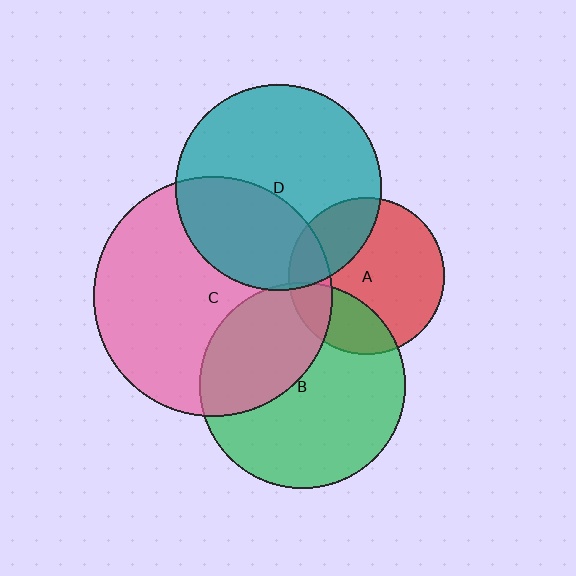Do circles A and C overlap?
Yes.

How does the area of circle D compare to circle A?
Approximately 1.7 times.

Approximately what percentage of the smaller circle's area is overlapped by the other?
Approximately 20%.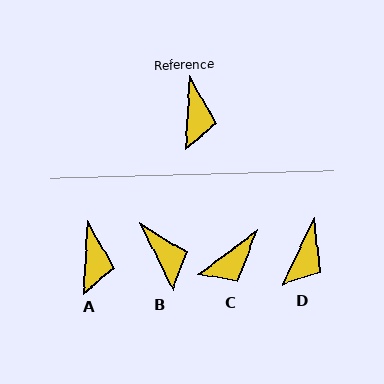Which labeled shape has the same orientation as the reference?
A.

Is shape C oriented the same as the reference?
No, it is off by about 50 degrees.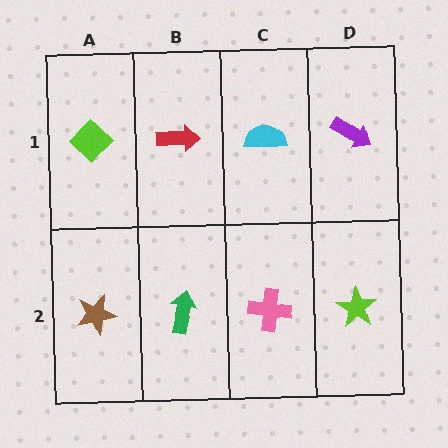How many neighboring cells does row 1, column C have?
3.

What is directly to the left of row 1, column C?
A red arrow.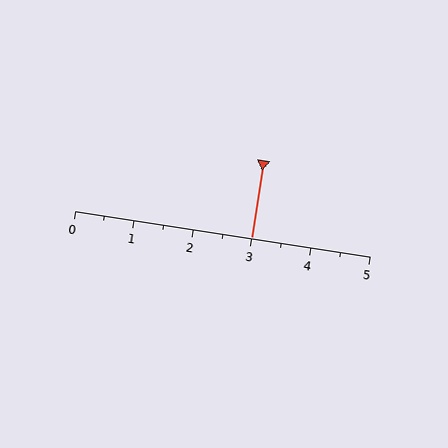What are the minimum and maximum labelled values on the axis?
The axis runs from 0 to 5.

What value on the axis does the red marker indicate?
The marker indicates approximately 3.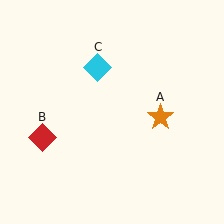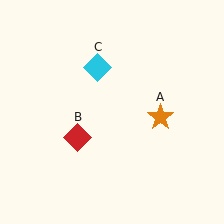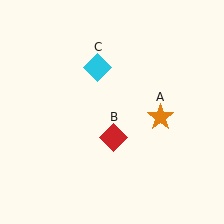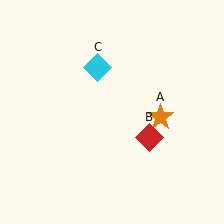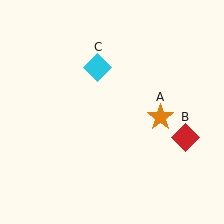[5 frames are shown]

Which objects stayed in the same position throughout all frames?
Orange star (object A) and cyan diamond (object C) remained stationary.